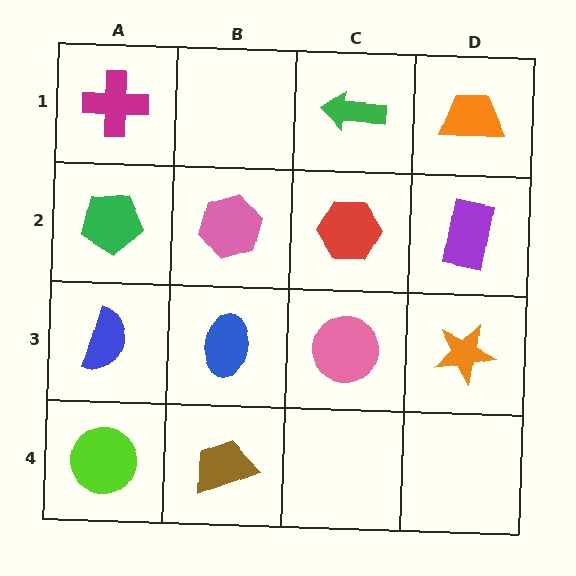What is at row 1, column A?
A magenta cross.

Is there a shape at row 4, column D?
No, that cell is empty.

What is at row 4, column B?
A brown trapezoid.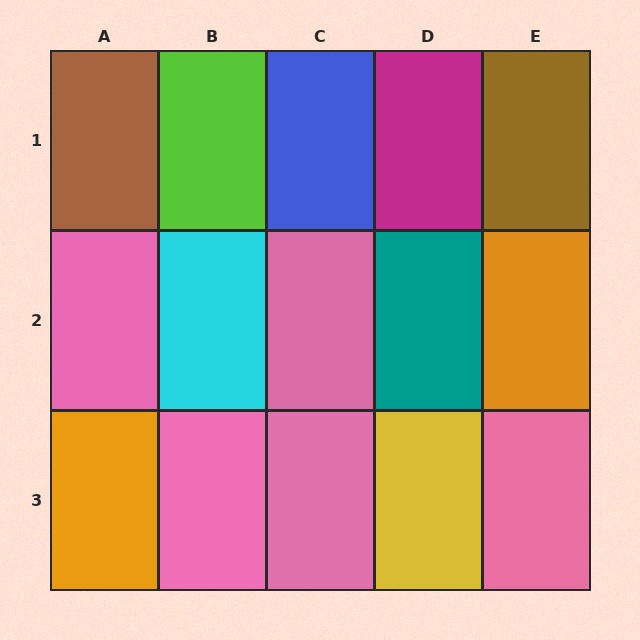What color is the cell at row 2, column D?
Teal.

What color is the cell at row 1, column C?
Blue.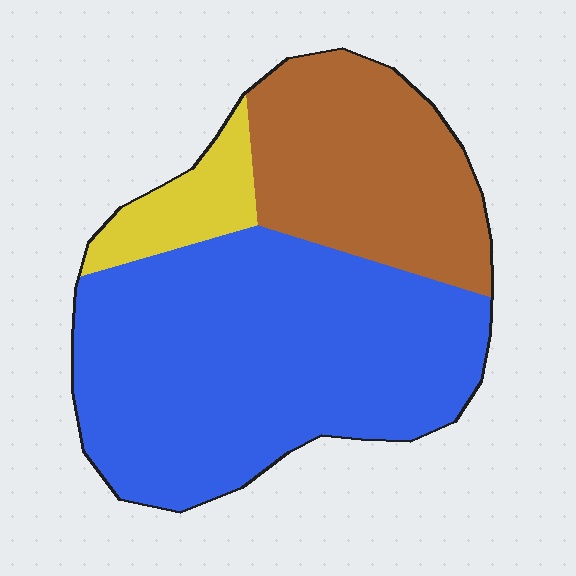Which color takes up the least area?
Yellow, at roughly 10%.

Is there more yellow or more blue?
Blue.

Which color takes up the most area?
Blue, at roughly 60%.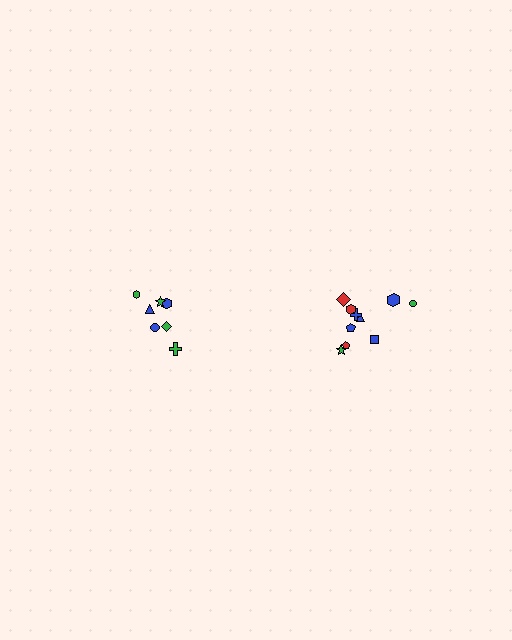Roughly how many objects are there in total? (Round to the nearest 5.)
Roughly 15 objects in total.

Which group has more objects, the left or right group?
The right group.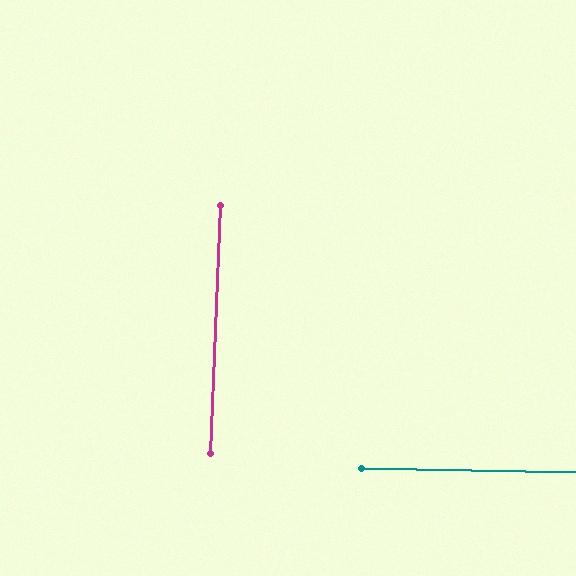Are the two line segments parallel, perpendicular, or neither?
Perpendicular — they meet at approximately 89°.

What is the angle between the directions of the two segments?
Approximately 89 degrees.